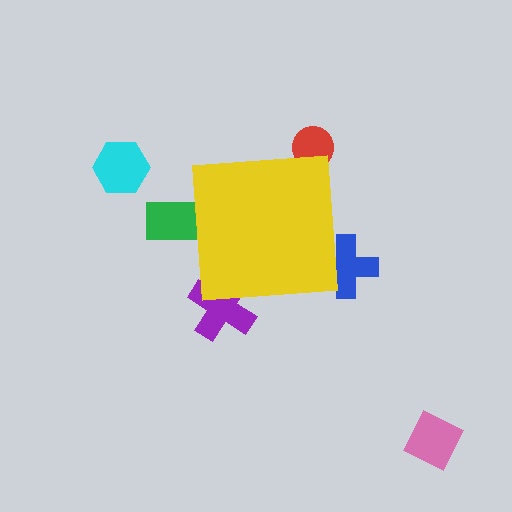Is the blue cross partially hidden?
Yes, the blue cross is partially hidden behind the yellow square.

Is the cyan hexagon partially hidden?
No, the cyan hexagon is fully visible.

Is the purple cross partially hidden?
Yes, the purple cross is partially hidden behind the yellow square.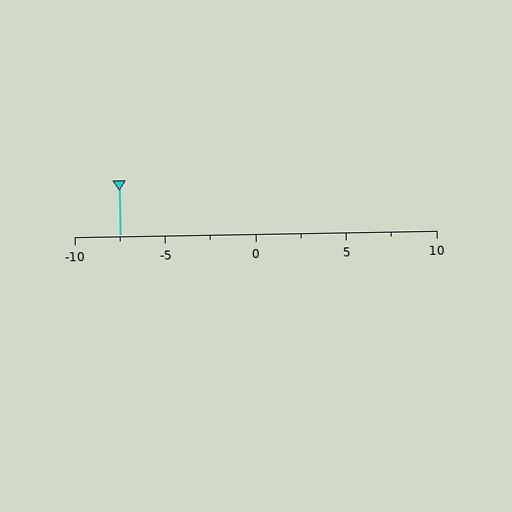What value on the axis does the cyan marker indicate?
The marker indicates approximately -7.5.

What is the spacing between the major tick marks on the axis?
The major ticks are spaced 5 apart.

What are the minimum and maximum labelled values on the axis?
The axis runs from -10 to 10.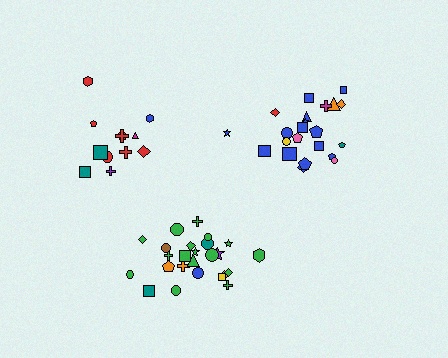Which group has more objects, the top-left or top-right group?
The top-right group.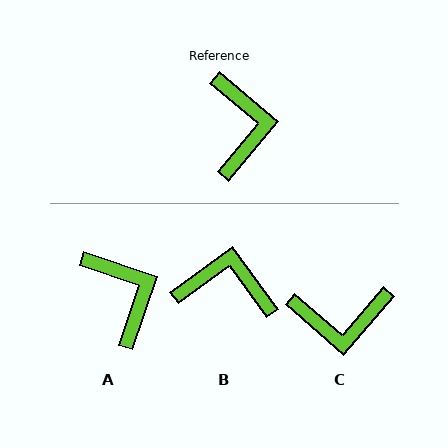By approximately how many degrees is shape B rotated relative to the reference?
Approximately 76 degrees counter-clockwise.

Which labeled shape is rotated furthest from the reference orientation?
C, about 91 degrees away.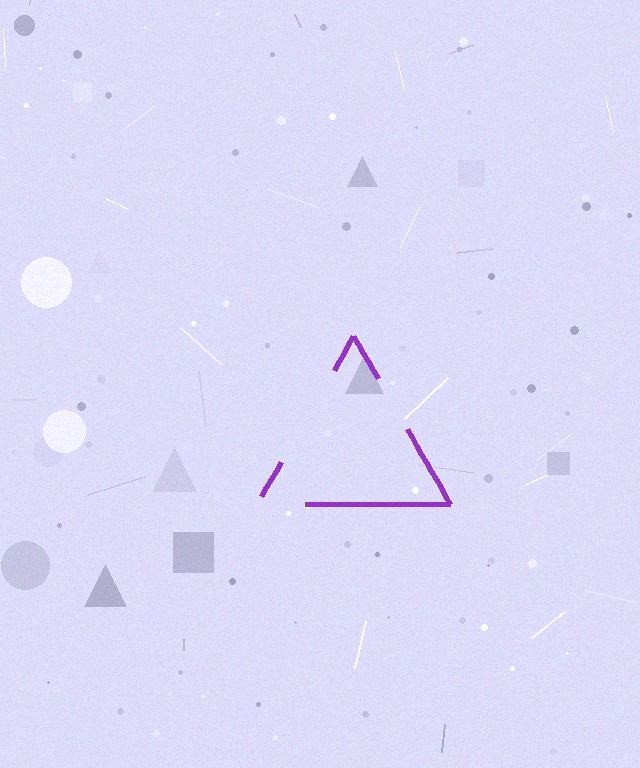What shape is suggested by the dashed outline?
The dashed outline suggests a triangle.